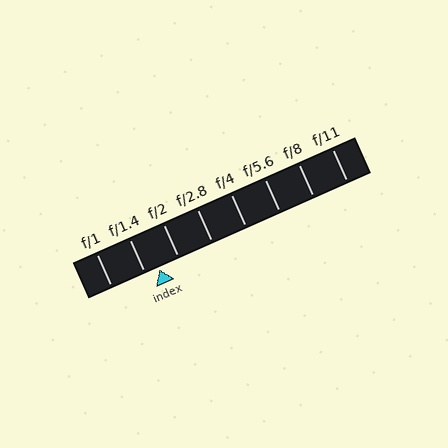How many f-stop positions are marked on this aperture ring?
There are 8 f-stop positions marked.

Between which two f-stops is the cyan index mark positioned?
The index mark is between f/1.4 and f/2.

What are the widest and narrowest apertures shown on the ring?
The widest aperture shown is f/1 and the narrowest is f/11.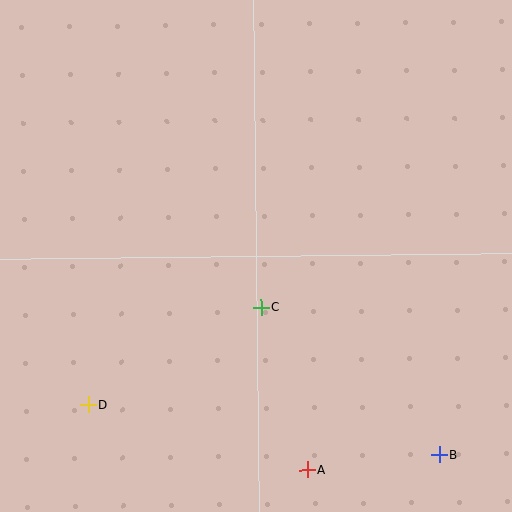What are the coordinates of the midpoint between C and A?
The midpoint between C and A is at (284, 389).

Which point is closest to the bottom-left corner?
Point D is closest to the bottom-left corner.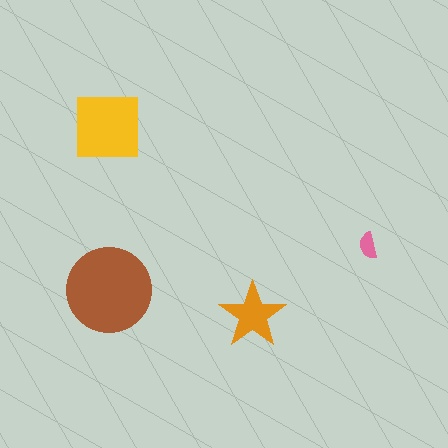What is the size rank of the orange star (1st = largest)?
3rd.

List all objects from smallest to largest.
The pink semicircle, the orange star, the yellow square, the brown circle.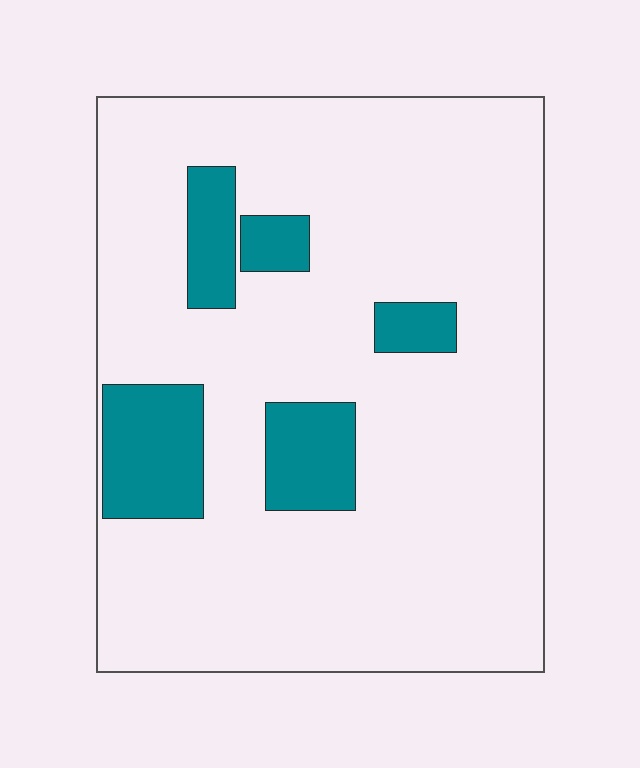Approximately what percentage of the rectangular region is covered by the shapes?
Approximately 15%.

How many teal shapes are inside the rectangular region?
5.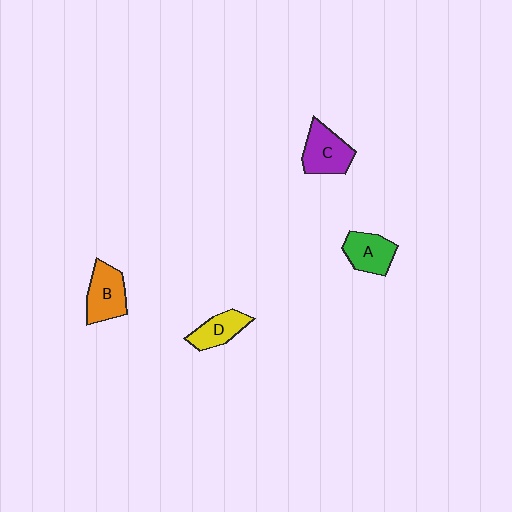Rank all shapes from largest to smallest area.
From largest to smallest: C (purple), B (orange), A (green), D (yellow).